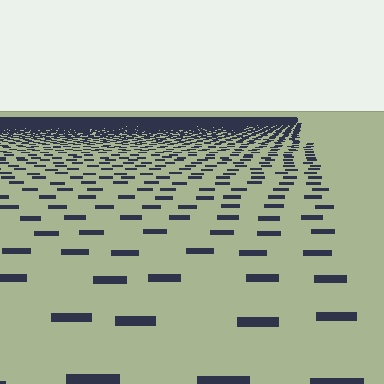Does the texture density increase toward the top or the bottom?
Density increases toward the top.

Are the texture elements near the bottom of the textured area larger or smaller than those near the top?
Larger. Near the bottom, elements are closer to the viewer and appear at a bigger on-screen size.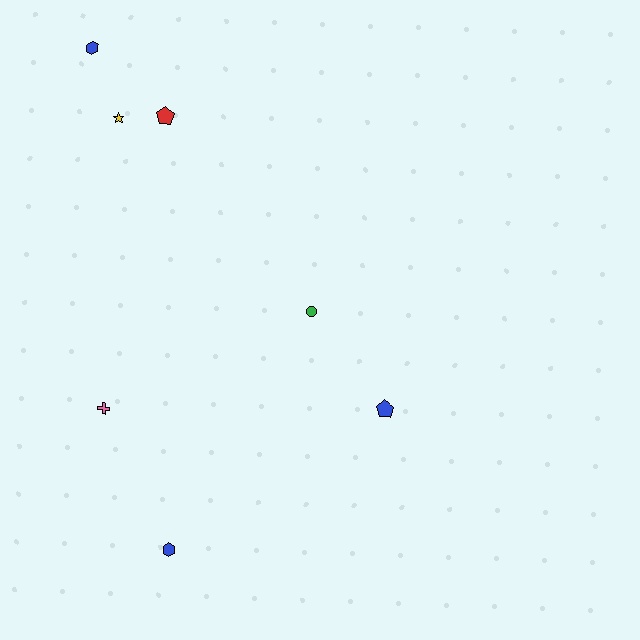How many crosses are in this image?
There is 1 cross.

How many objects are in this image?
There are 7 objects.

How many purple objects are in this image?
There are no purple objects.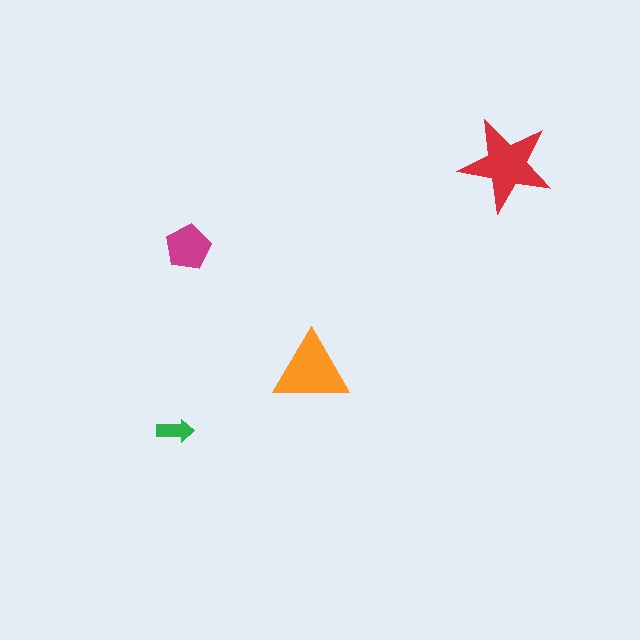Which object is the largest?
The red star.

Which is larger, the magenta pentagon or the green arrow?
The magenta pentagon.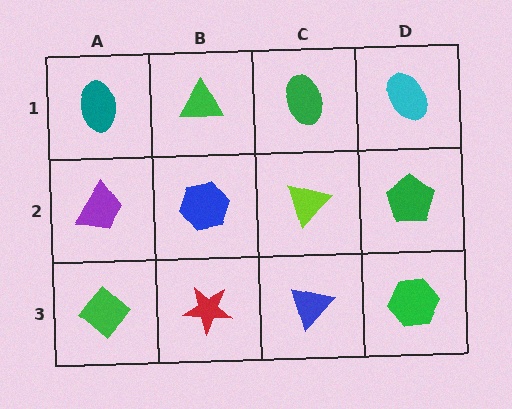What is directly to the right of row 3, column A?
A red star.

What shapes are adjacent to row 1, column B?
A blue hexagon (row 2, column B), a teal ellipse (row 1, column A), a green ellipse (row 1, column C).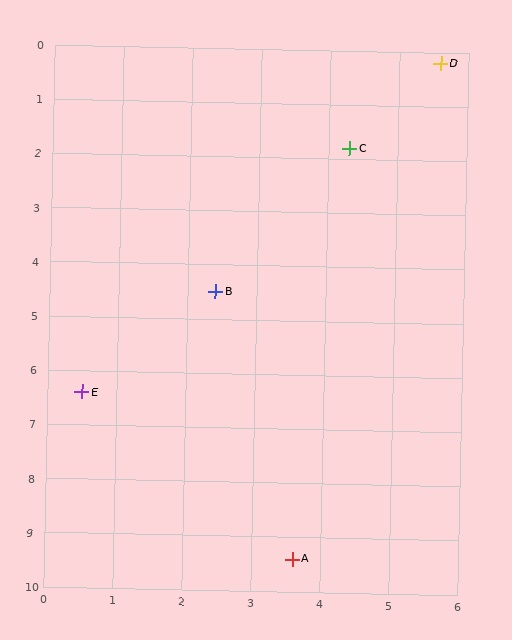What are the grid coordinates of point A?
Point A is at approximately (3.6, 9.4).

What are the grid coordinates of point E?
Point E is at approximately (0.5, 6.4).